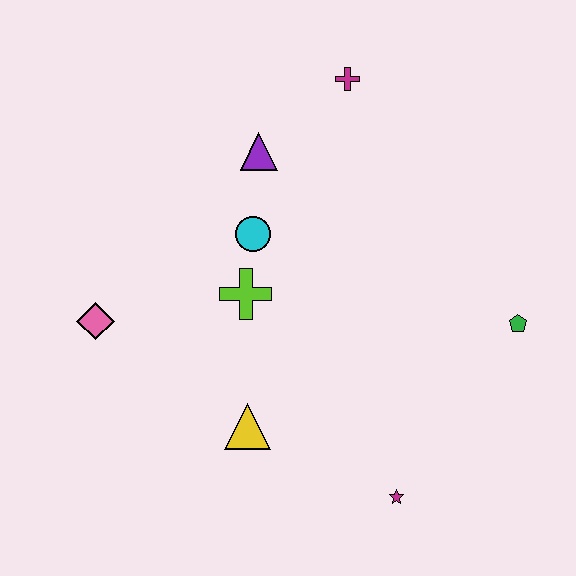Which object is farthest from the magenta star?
The magenta cross is farthest from the magenta star.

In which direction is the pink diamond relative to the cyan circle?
The pink diamond is to the left of the cyan circle.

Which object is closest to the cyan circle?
The lime cross is closest to the cyan circle.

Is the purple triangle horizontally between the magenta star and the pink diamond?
Yes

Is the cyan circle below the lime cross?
No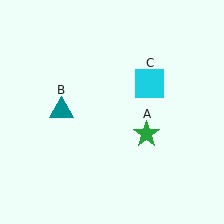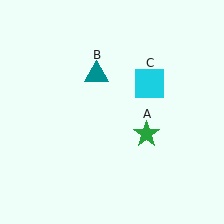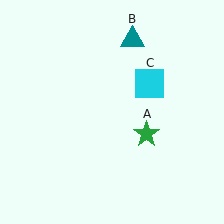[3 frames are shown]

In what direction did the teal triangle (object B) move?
The teal triangle (object B) moved up and to the right.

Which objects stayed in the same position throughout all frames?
Green star (object A) and cyan square (object C) remained stationary.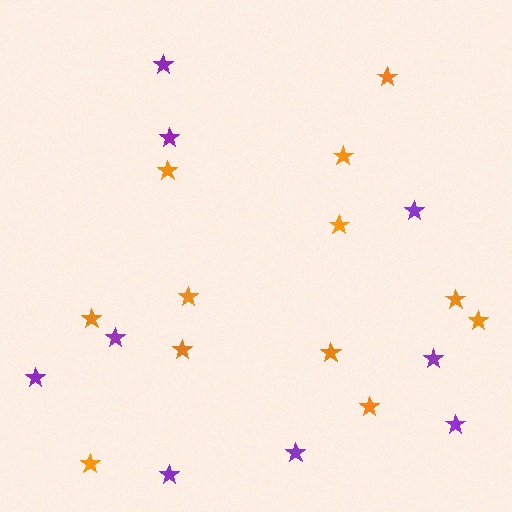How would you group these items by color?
There are 2 groups: one group of orange stars (12) and one group of purple stars (9).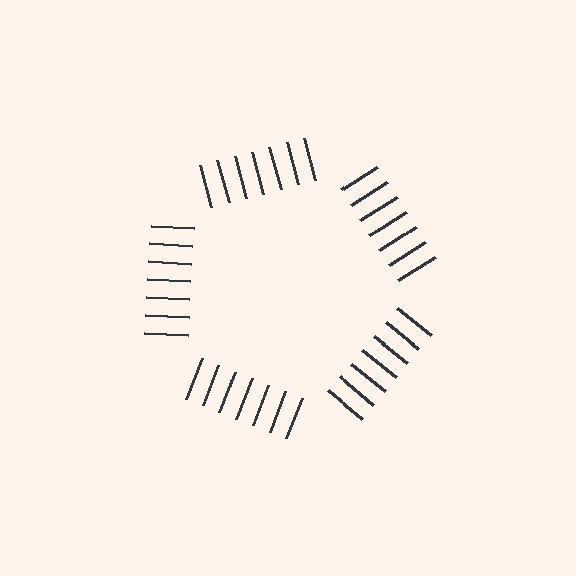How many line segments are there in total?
35 — 7 along each of the 5 edges.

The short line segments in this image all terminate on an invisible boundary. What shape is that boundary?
An illusory pentagon — the line segments terminate on its edges but no continuous stroke is drawn.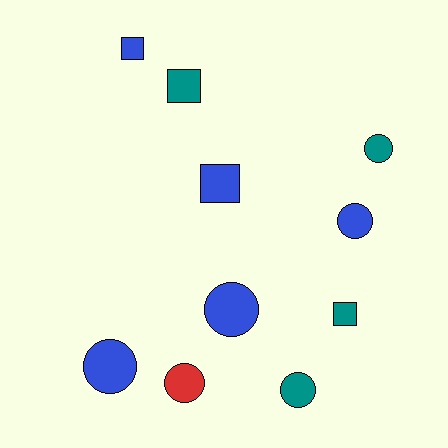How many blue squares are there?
There are 2 blue squares.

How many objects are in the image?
There are 10 objects.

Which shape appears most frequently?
Circle, with 6 objects.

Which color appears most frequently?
Blue, with 5 objects.